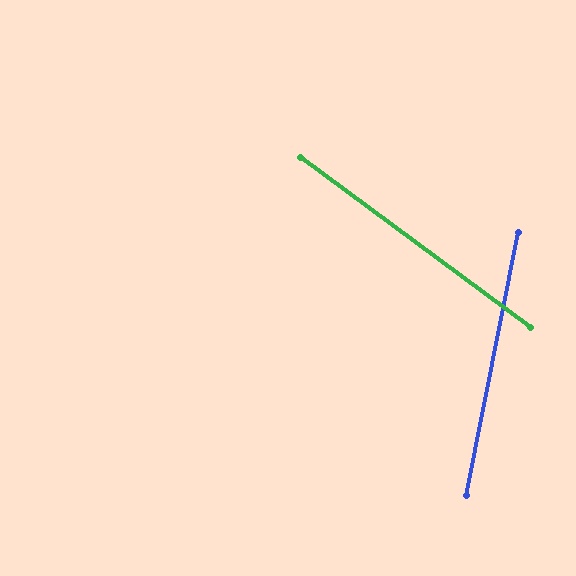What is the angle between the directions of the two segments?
Approximately 65 degrees.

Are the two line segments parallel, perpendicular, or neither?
Neither parallel nor perpendicular — they differ by about 65°.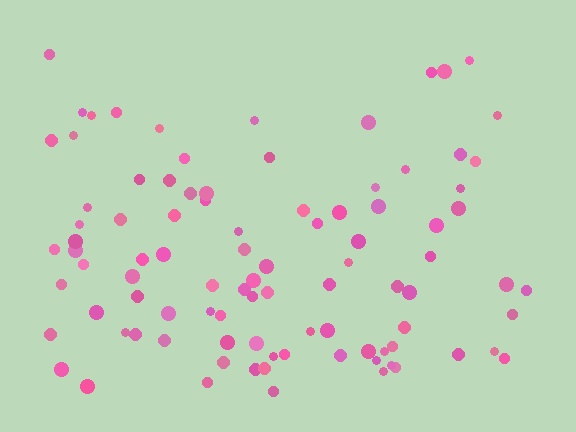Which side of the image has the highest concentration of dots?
The bottom.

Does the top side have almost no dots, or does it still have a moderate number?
Still a moderate number, just noticeably fewer than the bottom.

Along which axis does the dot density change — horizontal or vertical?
Vertical.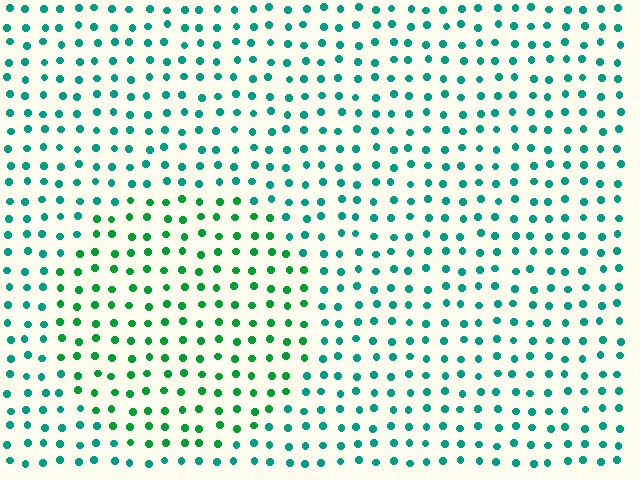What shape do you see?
I see a circle.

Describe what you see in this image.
The image is filled with small teal elements in a uniform arrangement. A circle-shaped region is visible where the elements are tinted to a slightly different hue, forming a subtle color boundary.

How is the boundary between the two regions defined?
The boundary is defined purely by a slight shift in hue (about 30 degrees). Spacing, size, and orientation are identical on both sides.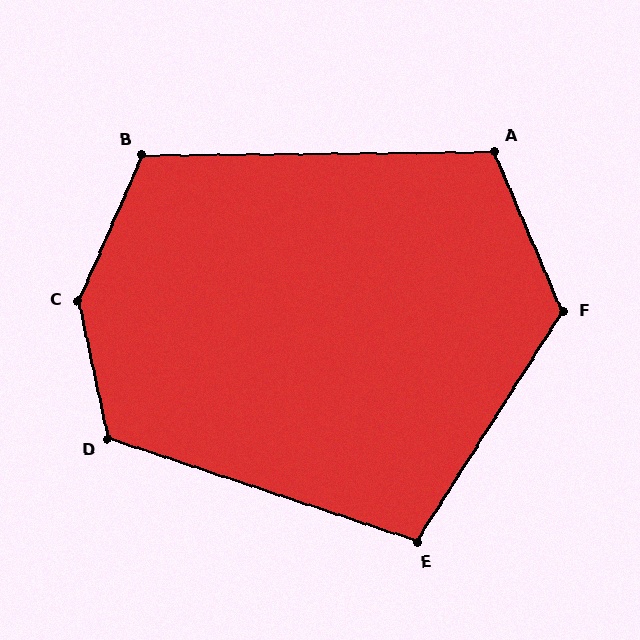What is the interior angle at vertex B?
Approximately 114 degrees (obtuse).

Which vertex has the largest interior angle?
C, at approximately 144 degrees.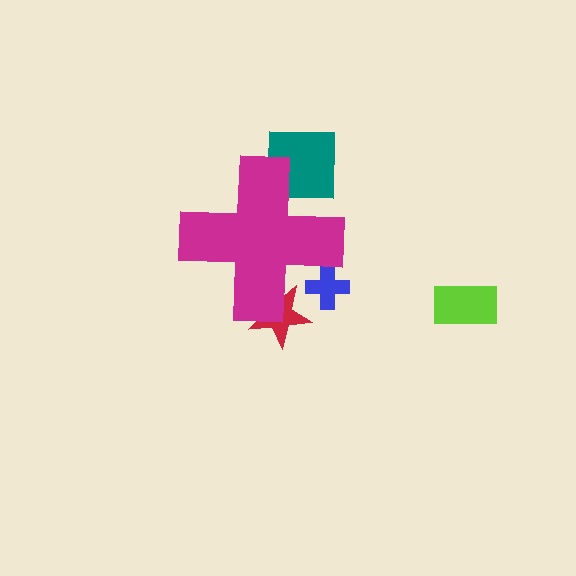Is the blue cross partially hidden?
Yes, the blue cross is partially hidden behind the magenta cross.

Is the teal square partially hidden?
Yes, the teal square is partially hidden behind the magenta cross.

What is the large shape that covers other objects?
A magenta cross.